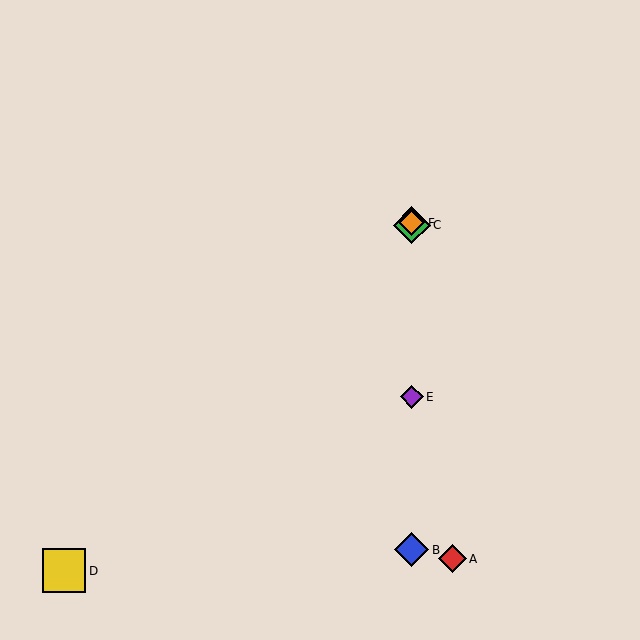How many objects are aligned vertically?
4 objects (B, C, E, F) are aligned vertically.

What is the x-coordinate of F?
Object F is at x≈412.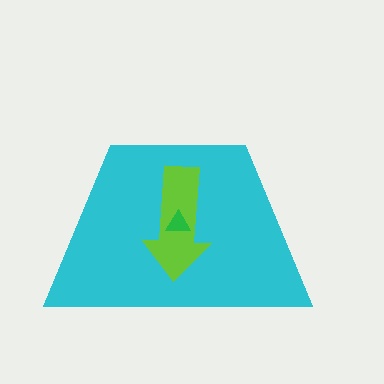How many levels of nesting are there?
3.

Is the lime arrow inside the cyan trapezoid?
Yes.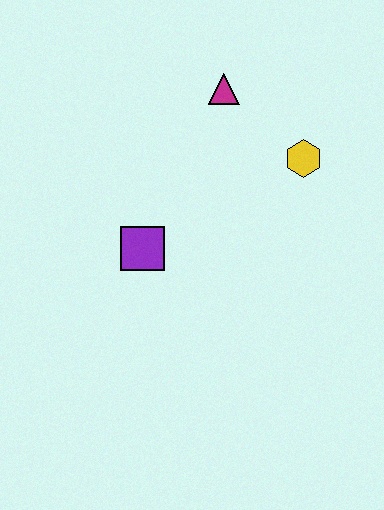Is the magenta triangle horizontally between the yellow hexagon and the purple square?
Yes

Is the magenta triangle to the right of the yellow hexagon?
No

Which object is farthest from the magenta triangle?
The purple square is farthest from the magenta triangle.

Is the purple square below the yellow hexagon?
Yes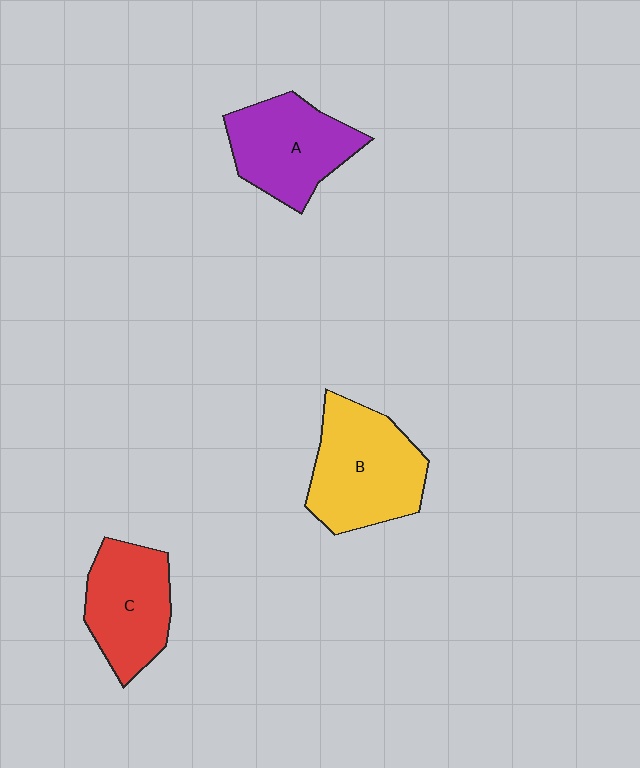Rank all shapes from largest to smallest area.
From largest to smallest: B (yellow), A (purple), C (red).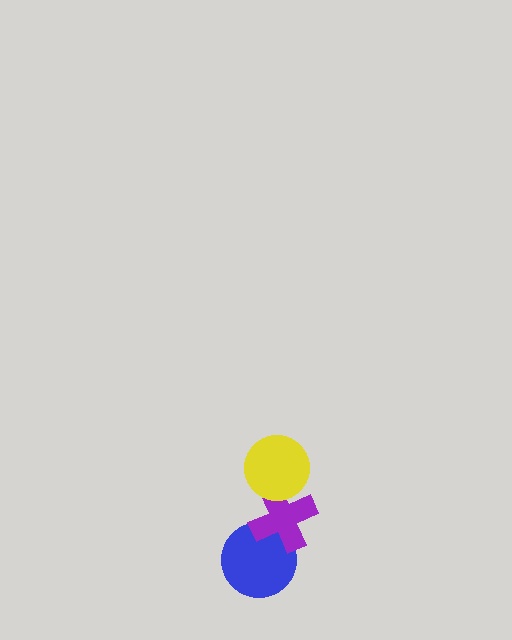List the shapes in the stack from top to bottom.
From top to bottom: the yellow circle, the purple cross, the blue circle.